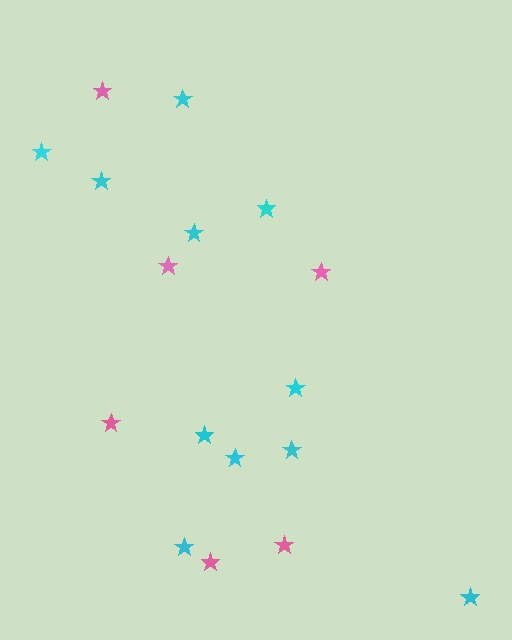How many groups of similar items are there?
There are 2 groups: one group of cyan stars (11) and one group of pink stars (6).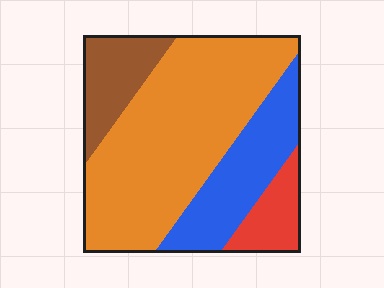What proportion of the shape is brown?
Brown covers around 15% of the shape.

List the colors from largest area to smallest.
From largest to smallest: orange, blue, brown, red.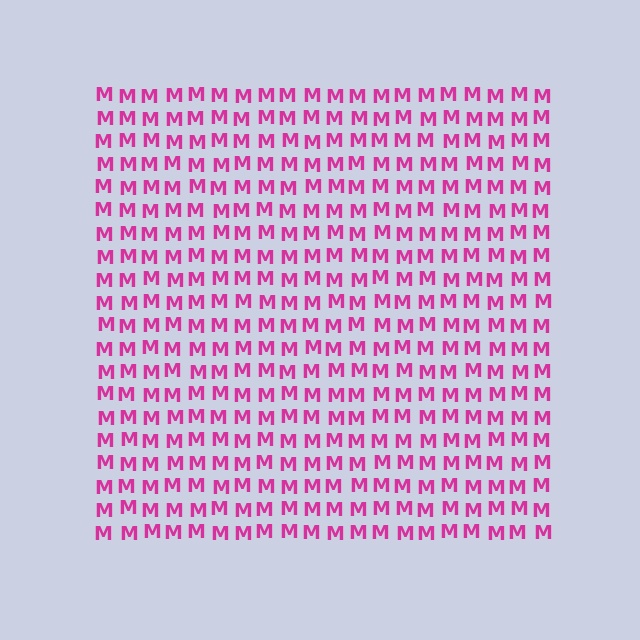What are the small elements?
The small elements are letter M's.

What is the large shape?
The large shape is a square.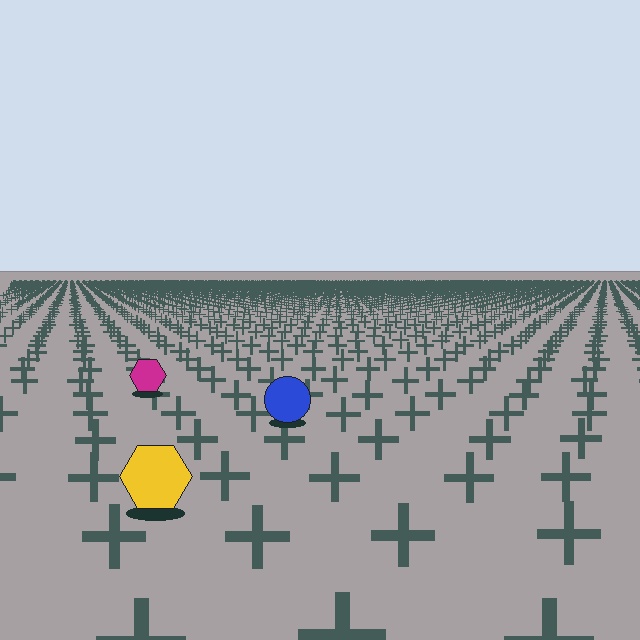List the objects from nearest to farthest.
From nearest to farthest: the yellow hexagon, the blue circle, the magenta hexagon.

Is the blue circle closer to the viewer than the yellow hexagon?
No. The yellow hexagon is closer — you can tell from the texture gradient: the ground texture is coarser near it.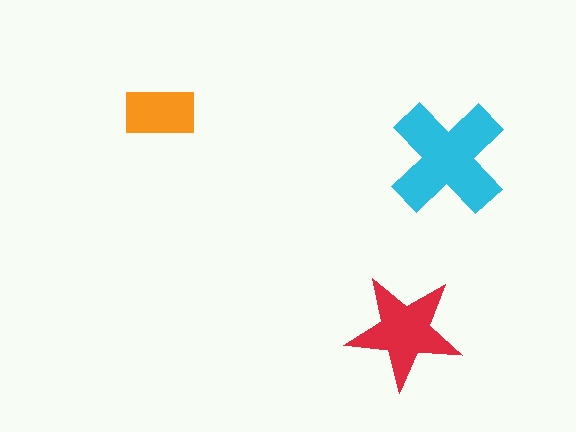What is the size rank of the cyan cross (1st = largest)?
1st.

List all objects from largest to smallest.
The cyan cross, the red star, the orange rectangle.